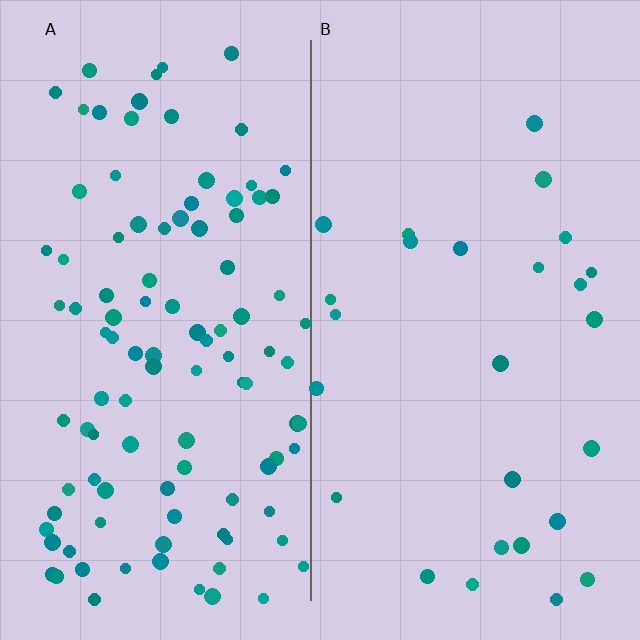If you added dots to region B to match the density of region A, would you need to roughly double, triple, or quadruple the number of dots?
Approximately quadruple.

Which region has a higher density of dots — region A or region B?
A (the left).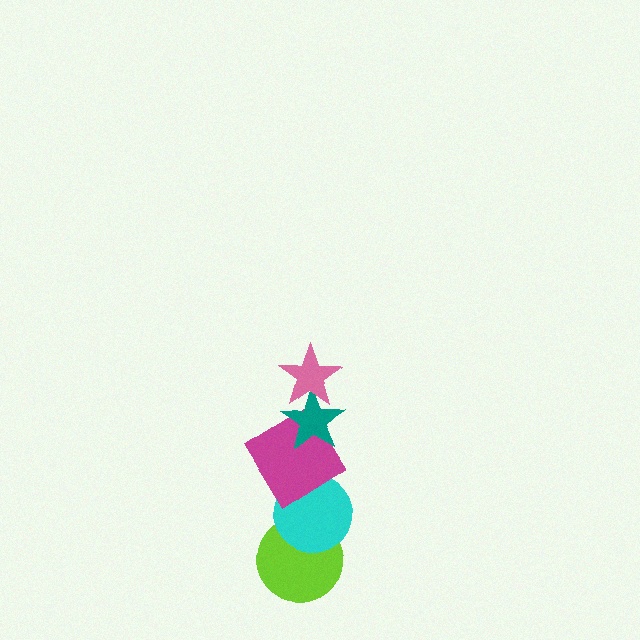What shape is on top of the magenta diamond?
The teal star is on top of the magenta diamond.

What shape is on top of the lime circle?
The cyan circle is on top of the lime circle.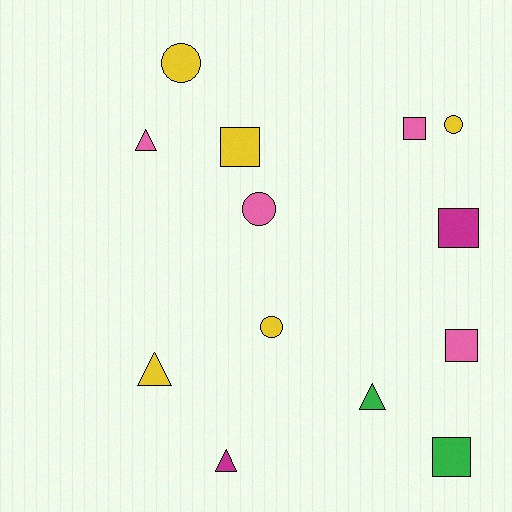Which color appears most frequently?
Yellow, with 5 objects.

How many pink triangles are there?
There is 1 pink triangle.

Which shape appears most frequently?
Square, with 5 objects.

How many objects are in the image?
There are 13 objects.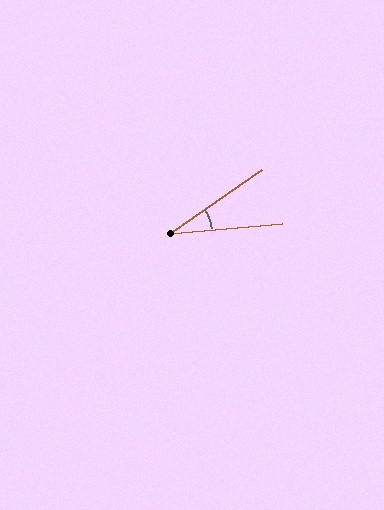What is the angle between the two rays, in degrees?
Approximately 30 degrees.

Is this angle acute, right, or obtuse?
It is acute.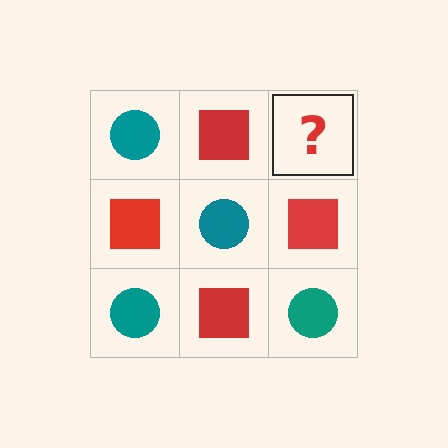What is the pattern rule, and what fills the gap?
The rule is that it alternates teal circle and red square in a checkerboard pattern. The gap should be filled with a teal circle.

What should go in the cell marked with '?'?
The missing cell should contain a teal circle.